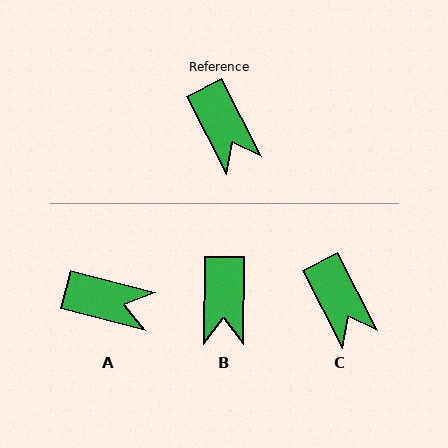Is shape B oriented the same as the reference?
No, it is off by about 28 degrees.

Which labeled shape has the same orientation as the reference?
C.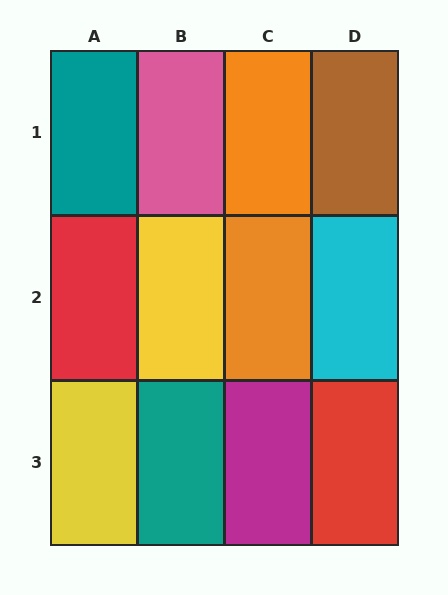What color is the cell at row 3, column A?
Yellow.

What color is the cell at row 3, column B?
Teal.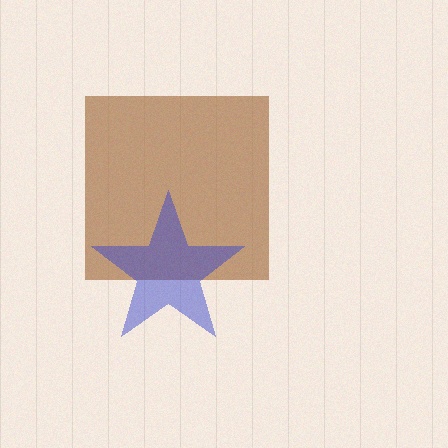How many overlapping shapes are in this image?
There are 2 overlapping shapes in the image.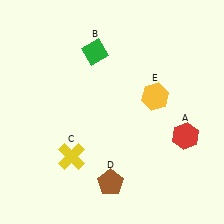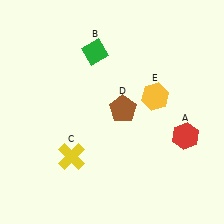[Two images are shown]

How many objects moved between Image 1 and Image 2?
1 object moved between the two images.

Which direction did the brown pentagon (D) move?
The brown pentagon (D) moved up.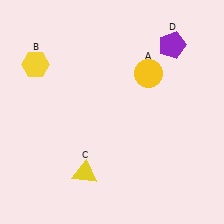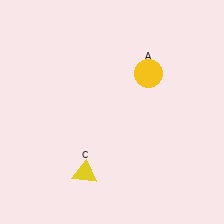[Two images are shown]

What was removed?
The purple pentagon (D), the yellow hexagon (B) were removed in Image 2.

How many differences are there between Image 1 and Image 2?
There are 2 differences between the two images.